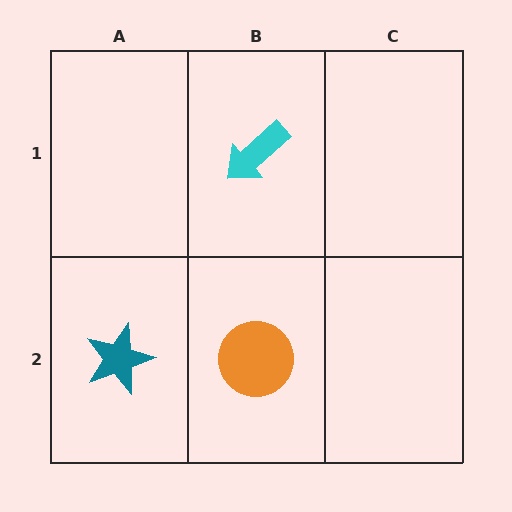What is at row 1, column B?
A cyan arrow.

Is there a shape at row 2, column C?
No, that cell is empty.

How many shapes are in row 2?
2 shapes.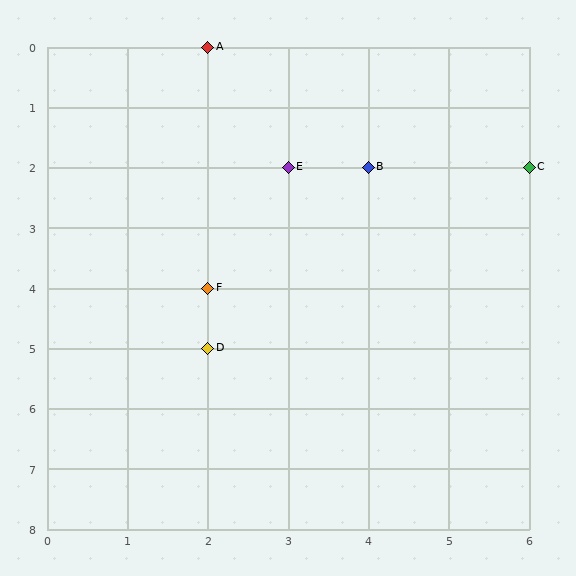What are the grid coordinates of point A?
Point A is at grid coordinates (2, 0).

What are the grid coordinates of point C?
Point C is at grid coordinates (6, 2).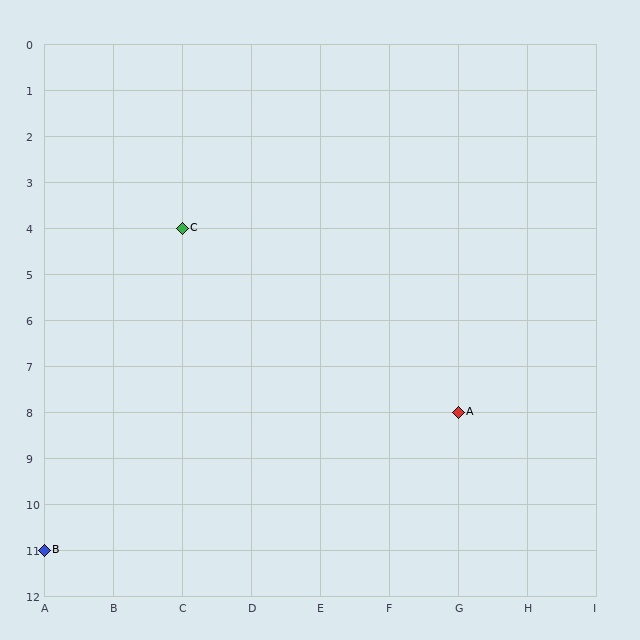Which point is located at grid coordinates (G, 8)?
Point A is at (G, 8).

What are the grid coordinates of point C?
Point C is at grid coordinates (C, 4).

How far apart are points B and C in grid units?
Points B and C are 2 columns and 7 rows apart (about 7.3 grid units diagonally).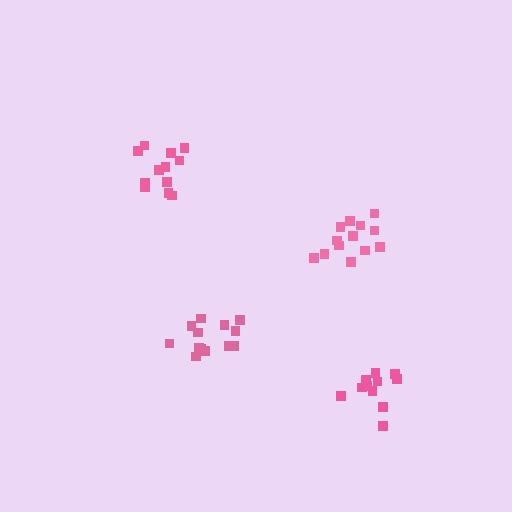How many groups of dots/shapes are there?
There are 4 groups.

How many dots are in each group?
Group 1: 11 dots, Group 2: 12 dots, Group 3: 14 dots, Group 4: 13 dots (50 total).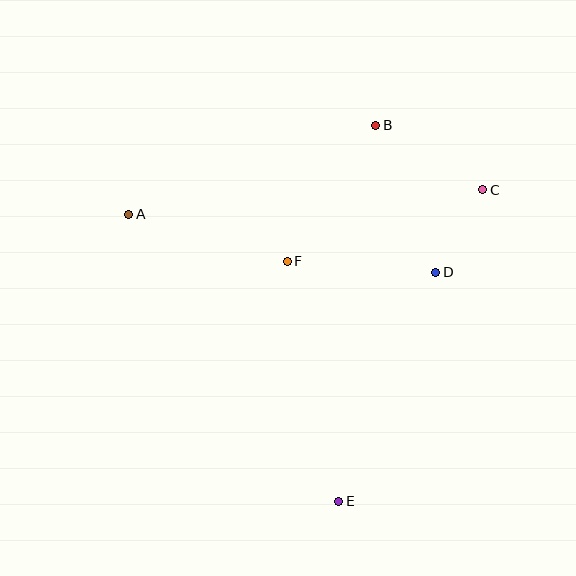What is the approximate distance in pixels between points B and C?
The distance between B and C is approximately 125 pixels.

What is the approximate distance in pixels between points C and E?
The distance between C and E is approximately 343 pixels.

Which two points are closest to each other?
Points C and D are closest to each other.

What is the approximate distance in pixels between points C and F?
The distance between C and F is approximately 208 pixels.